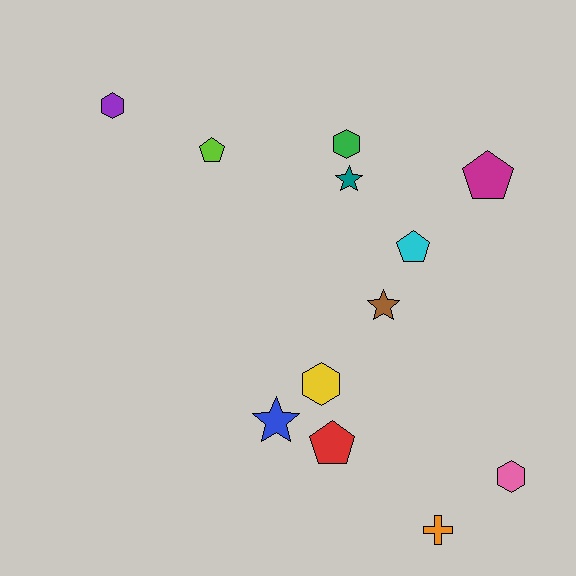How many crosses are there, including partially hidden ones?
There is 1 cross.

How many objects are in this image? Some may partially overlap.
There are 12 objects.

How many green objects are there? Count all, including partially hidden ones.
There is 1 green object.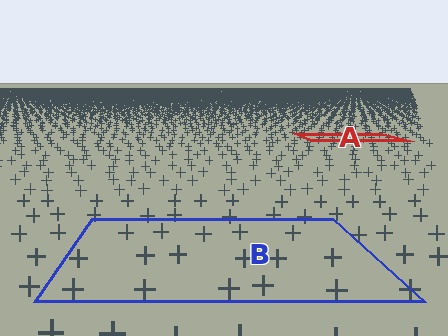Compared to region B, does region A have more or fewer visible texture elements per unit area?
Region A has more texture elements per unit area — they are packed more densely because it is farther away.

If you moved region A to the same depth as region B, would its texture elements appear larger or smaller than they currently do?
They would appear larger. At a closer depth, the same texture elements are projected at a bigger on-screen size.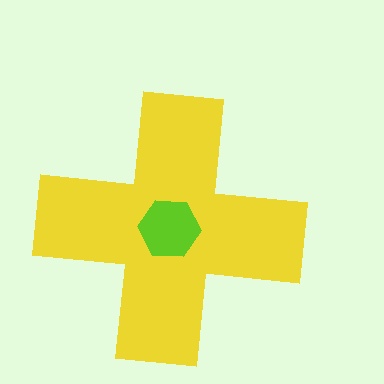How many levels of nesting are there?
2.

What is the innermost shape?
The lime hexagon.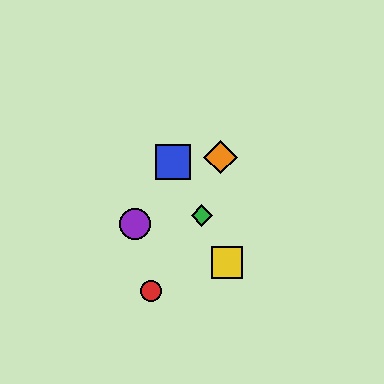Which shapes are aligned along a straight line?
The blue square, the green diamond, the yellow square are aligned along a straight line.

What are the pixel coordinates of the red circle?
The red circle is at (151, 291).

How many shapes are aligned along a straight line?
3 shapes (the blue square, the green diamond, the yellow square) are aligned along a straight line.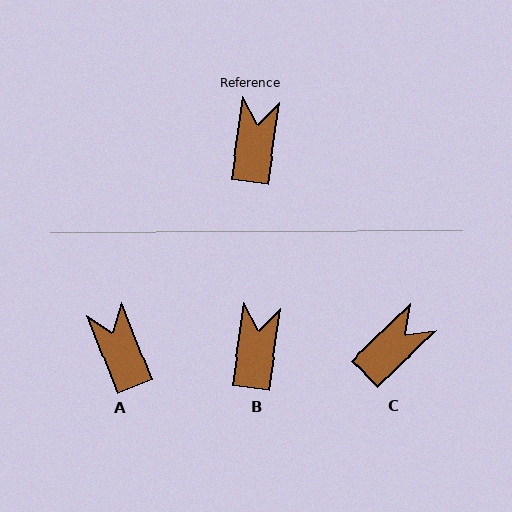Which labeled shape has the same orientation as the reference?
B.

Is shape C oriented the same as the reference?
No, it is off by about 38 degrees.